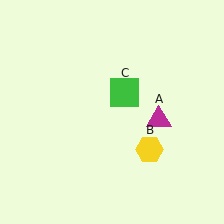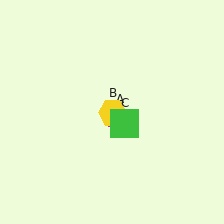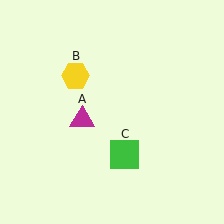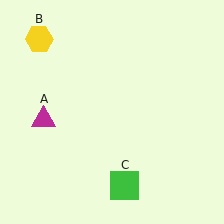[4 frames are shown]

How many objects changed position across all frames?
3 objects changed position: magenta triangle (object A), yellow hexagon (object B), green square (object C).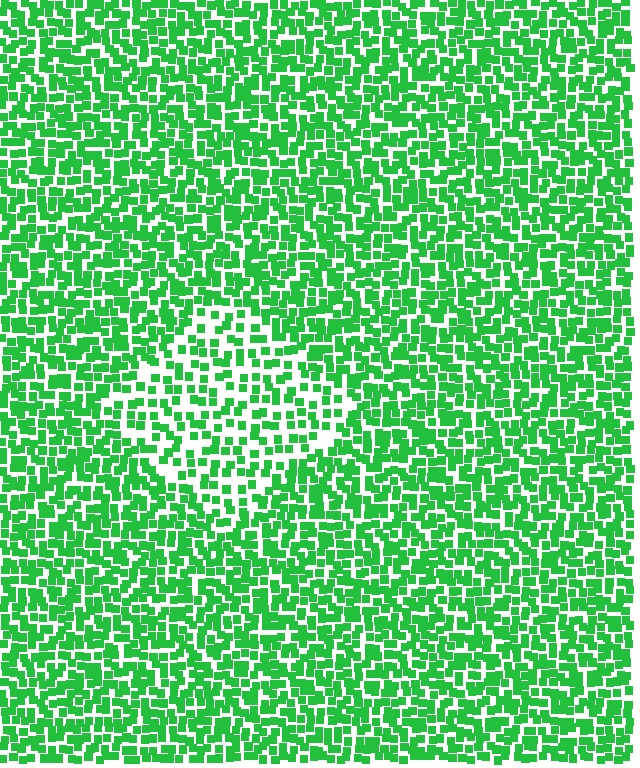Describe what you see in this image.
The image contains small green elements arranged at two different densities. A diamond-shaped region is visible where the elements are less densely packed than the surrounding area.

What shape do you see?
I see a diamond.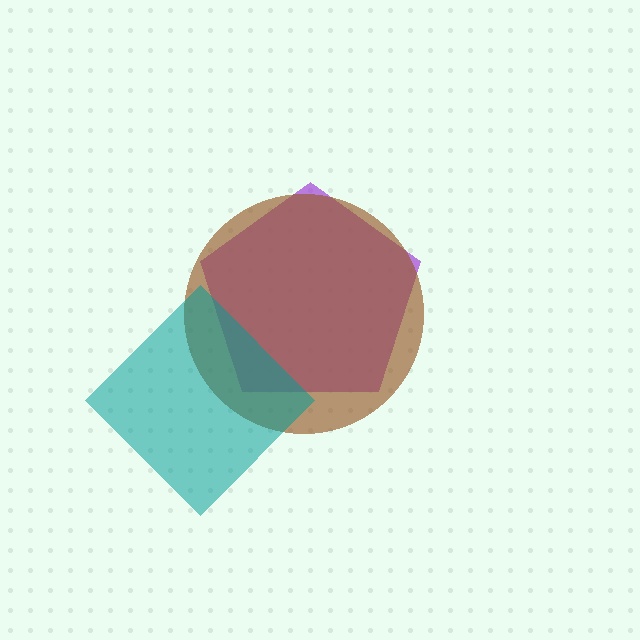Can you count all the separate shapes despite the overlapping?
Yes, there are 3 separate shapes.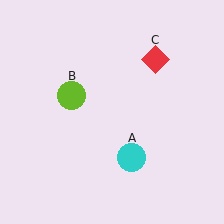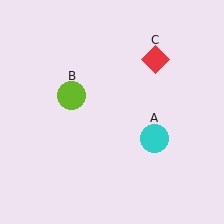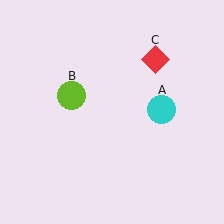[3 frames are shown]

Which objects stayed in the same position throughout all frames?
Lime circle (object B) and red diamond (object C) remained stationary.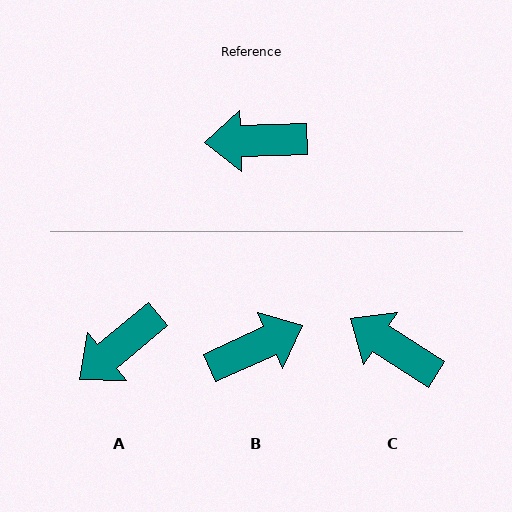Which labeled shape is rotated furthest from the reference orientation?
B, about 157 degrees away.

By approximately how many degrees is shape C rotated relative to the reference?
Approximately 35 degrees clockwise.